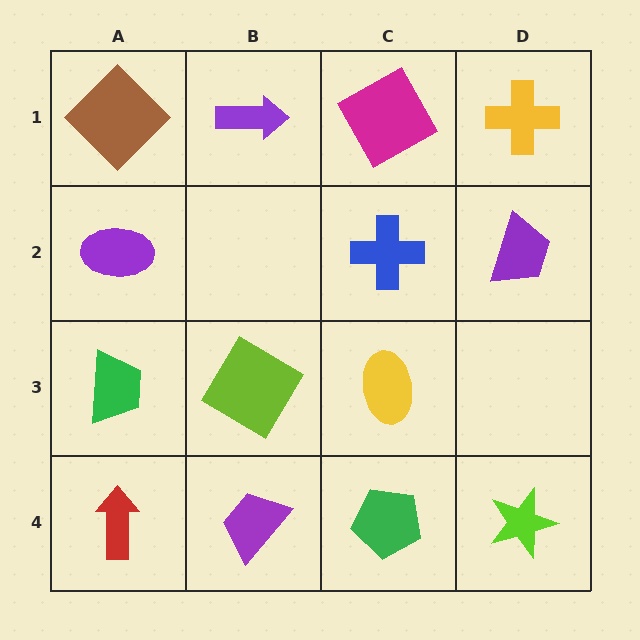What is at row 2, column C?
A blue cross.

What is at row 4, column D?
A lime star.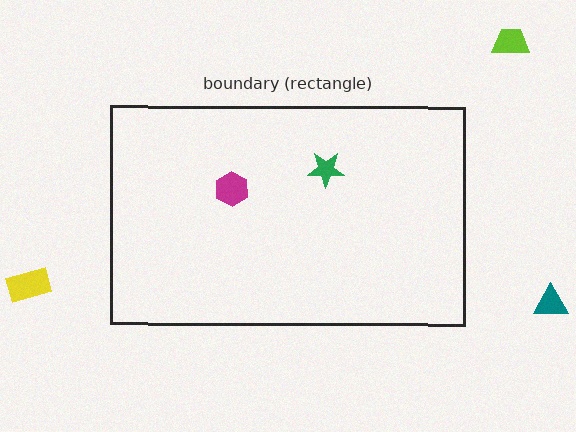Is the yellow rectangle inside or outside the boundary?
Outside.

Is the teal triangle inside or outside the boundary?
Outside.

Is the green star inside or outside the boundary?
Inside.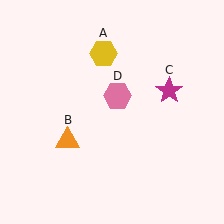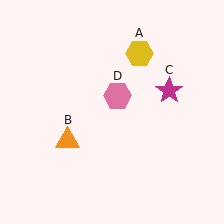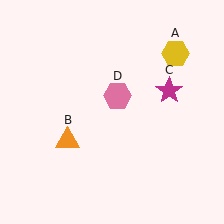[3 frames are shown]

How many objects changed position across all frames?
1 object changed position: yellow hexagon (object A).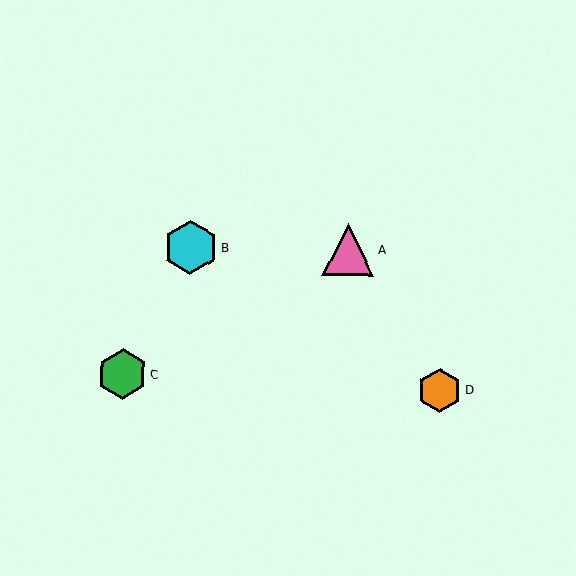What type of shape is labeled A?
Shape A is a pink triangle.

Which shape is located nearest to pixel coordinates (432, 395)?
The orange hexagon (labeled D) at (440, 390) is nearest to that location.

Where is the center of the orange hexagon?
The center of the orange hexagon is at (440, 390).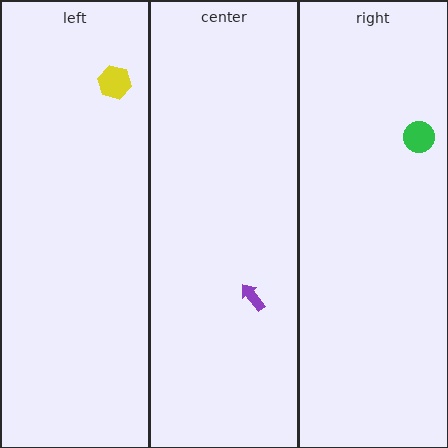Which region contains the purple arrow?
The center region.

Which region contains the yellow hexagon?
The left region.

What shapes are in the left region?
The yellow hexagon.